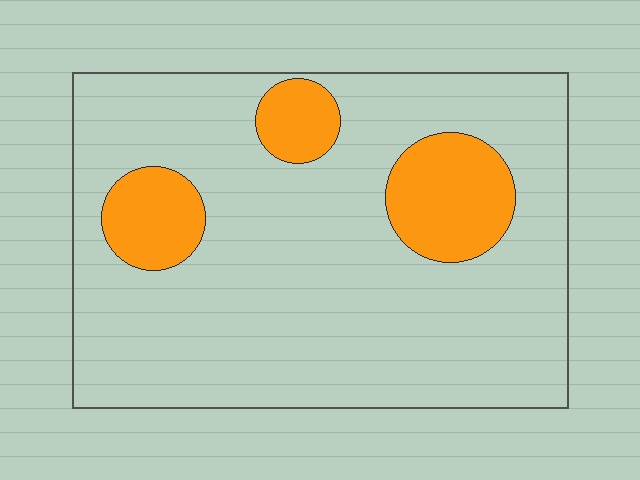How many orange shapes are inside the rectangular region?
3.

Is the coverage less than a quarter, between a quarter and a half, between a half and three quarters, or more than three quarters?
Less than a quarter.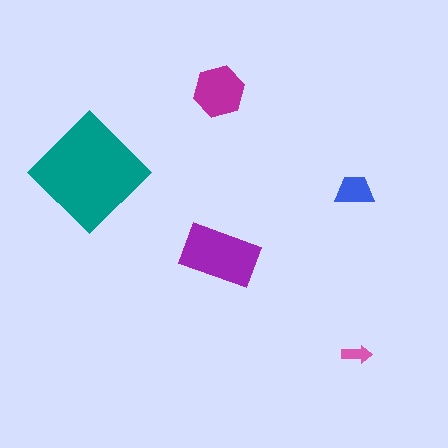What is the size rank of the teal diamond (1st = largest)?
1st.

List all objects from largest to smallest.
The teal diamond, the purple rectangle, the magenta hexagon, the blue trapezoid, the pink arrow.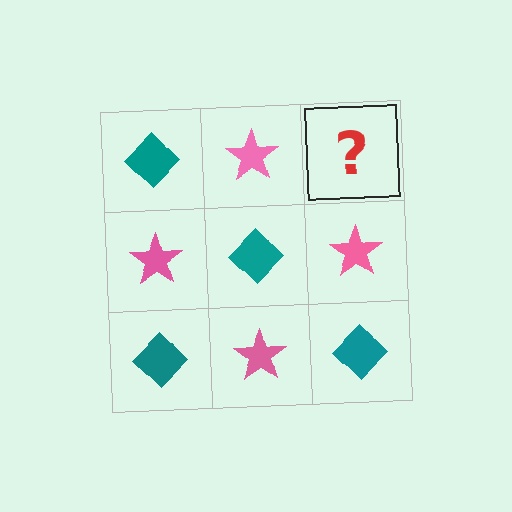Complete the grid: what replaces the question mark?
The question mark should be replaced with a teal diamond.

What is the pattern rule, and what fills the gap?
The rule is that it alternates teal diamond and pink star in a checkerboard pattern. The gap should be filled with a teal diamond.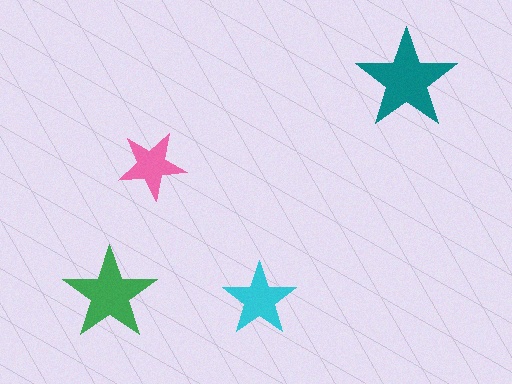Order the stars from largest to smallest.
the teal one, the green one, the cyan one, the pink one.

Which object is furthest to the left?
The green star is leftmost.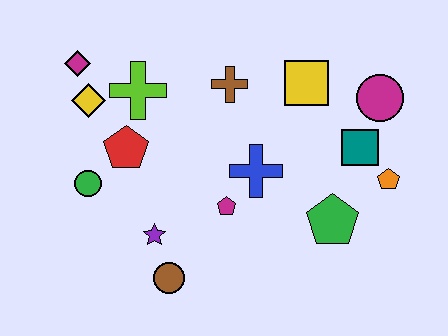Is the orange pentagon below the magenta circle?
Yes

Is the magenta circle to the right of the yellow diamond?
Yes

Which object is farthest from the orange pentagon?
The magenta diamond is farthest from the orange pentagon.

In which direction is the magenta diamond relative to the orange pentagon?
The magenta diamond is to the left of the orange pentagon.